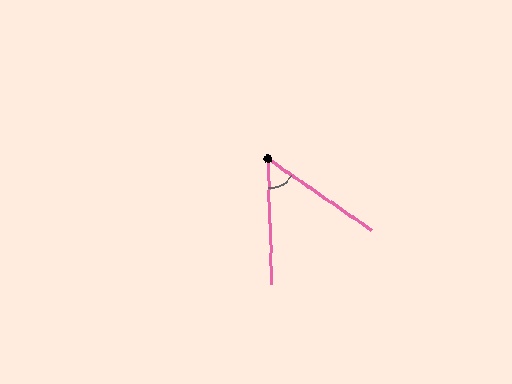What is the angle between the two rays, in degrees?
Approximately 54 degrees.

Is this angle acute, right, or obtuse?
It is acute.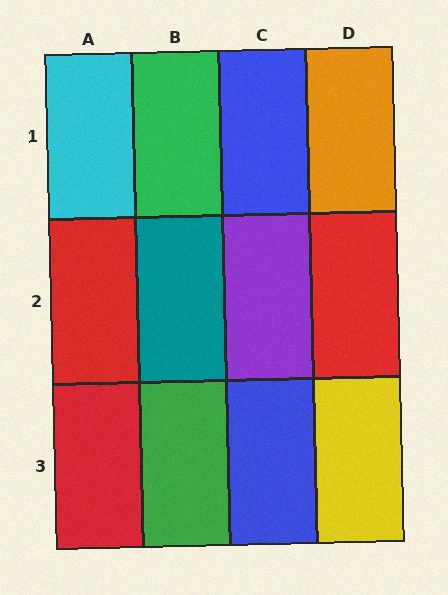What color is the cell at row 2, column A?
Red.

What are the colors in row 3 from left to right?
Red, green, blue, yellow.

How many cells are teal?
1 cell is teal.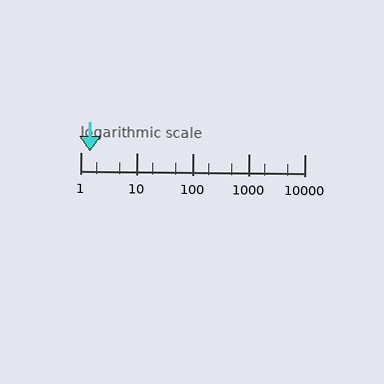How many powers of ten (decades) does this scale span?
The scale spans 4 decades, from 1 to 10000.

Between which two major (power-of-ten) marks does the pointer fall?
The pointer is between 1 and 10.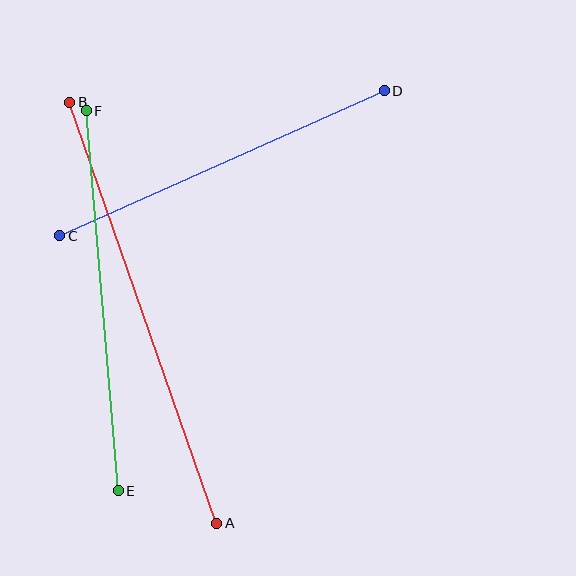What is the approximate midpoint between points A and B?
The midpoint is at approximately (143, 313) pixels.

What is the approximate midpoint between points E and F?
The midpoint is at approximately (102, 301) pixels.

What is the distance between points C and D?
The distance is approximately 355 pixels.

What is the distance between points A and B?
The distance is approximately 446 pixels.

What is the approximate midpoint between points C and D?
The midpoint is at approximately (222, 163) pixels.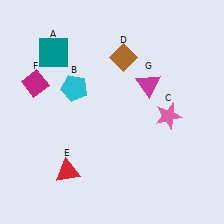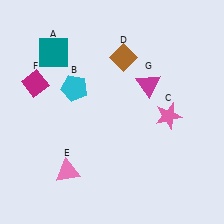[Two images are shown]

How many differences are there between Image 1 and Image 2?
There is 1 difference between the two images.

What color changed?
The triangle (E) changed from red in Image 1 to pink in Image 2.